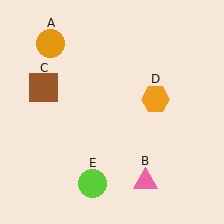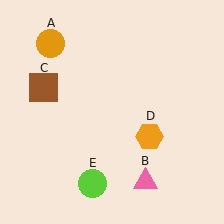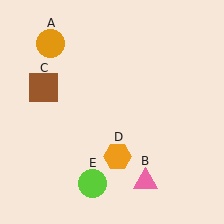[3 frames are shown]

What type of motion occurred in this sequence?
The orange hexagon (object D) rotated clockwise around the center of the scene.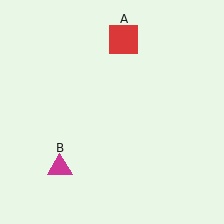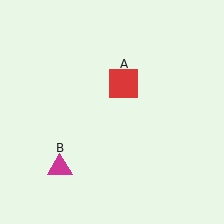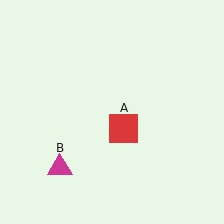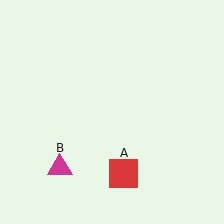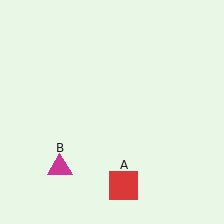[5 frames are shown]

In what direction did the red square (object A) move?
The red square (object A) moved down.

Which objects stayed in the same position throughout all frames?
Magenta triangle (object B) remained stationary.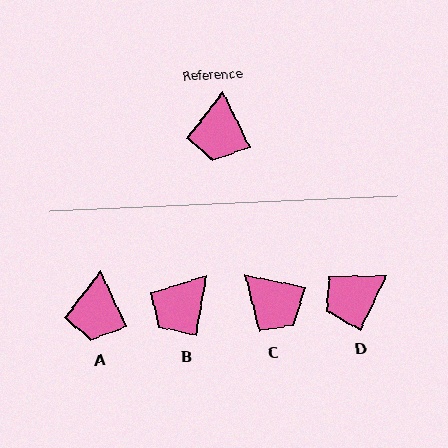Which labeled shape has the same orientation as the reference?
A.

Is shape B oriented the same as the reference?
No, it is off by about 35 degrees.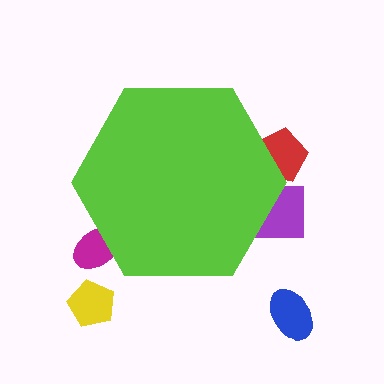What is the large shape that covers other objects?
A lime hexagon.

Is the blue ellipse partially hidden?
No, the blue ellipse is fully visible.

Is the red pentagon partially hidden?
Yes, the red pentagon is partially hidden behind the lime hexagon.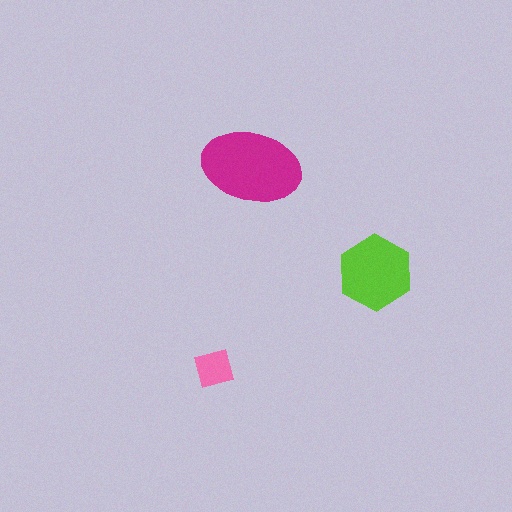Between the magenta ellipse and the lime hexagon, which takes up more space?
The magenta ellipse.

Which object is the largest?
The magenta ellipse.